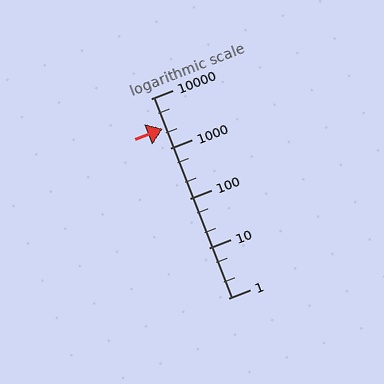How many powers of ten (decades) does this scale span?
The scale spans 4 decades, from 1 to 10000.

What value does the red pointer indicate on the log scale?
The pointer indicates approximately 2500.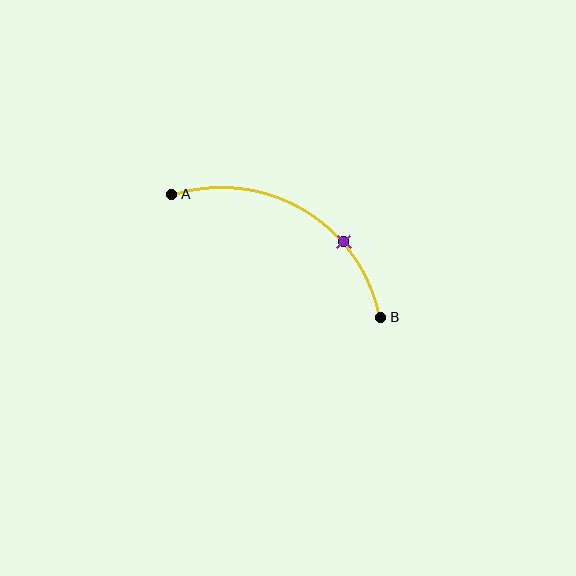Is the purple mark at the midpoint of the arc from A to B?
No. The purple mark lies on the arc but is closer to endpoint B. The arc midpoint would be at the point on the curve equidistant along the arc from both A and B.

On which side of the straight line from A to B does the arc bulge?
The arc bulges above the straight line connecting A and B.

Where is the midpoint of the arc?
The arc midpoint is the point on the curve farthest from the straight line joining A and B. It sits above that line.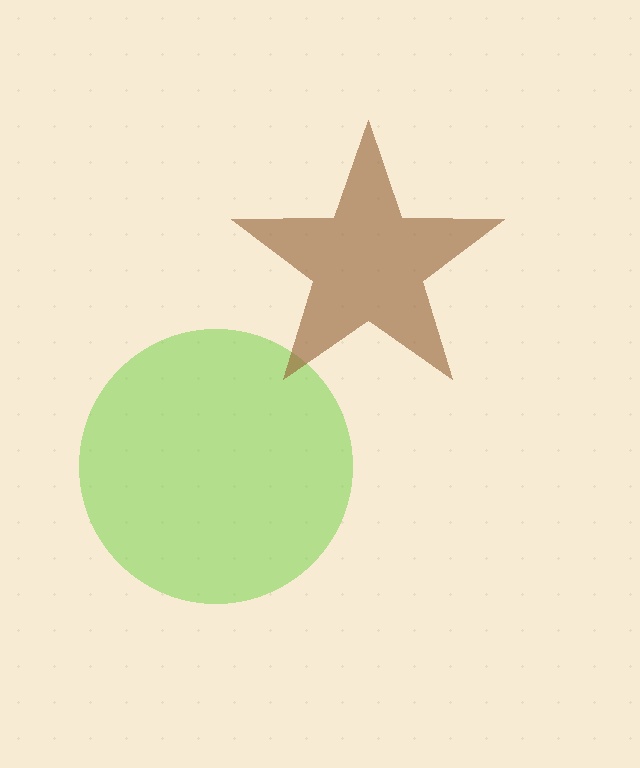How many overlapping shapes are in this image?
There are 2 overlapping shapes in the image.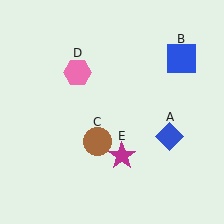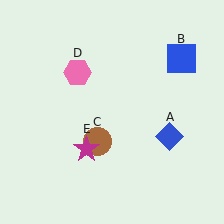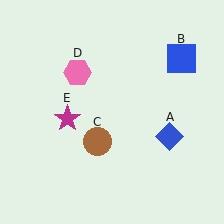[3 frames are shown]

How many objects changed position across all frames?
1 object changed position: magenta star (object E).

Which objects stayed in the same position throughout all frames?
Blue diamond (object A) and blue square (object B) and brown circle (object C) and pink hexagon (object D) remained stationary.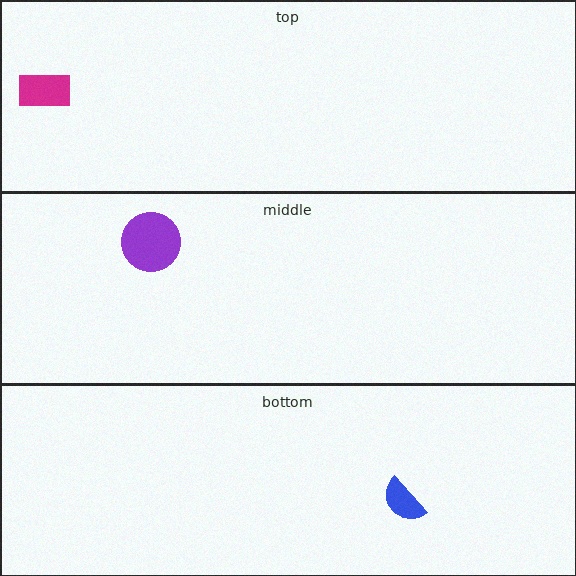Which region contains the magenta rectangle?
The top region.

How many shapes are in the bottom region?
1.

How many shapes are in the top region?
1.